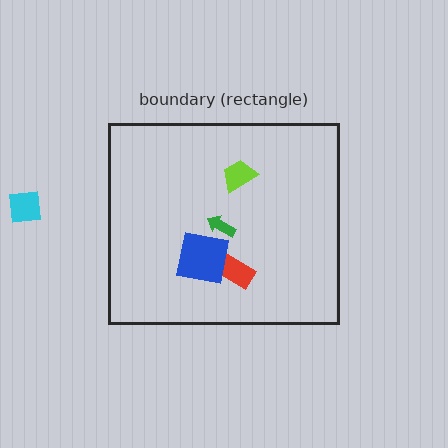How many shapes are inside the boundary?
4 inside, 1 outside.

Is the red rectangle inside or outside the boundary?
Inside.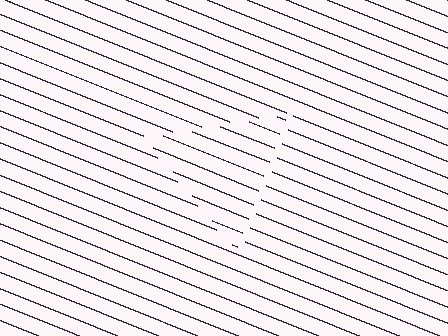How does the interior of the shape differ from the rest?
The interior of the shape contains the same grating, shifted by half a period — the contour is defined by the phase discontinuity where line-ends from the inner and outer gratings abut.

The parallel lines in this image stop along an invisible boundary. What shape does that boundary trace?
An illusory triangle. The interior of the shape contains the same grating, shifted by half a period — the contour is defined by the phase discontinuity where line-ends from the inner and outer gratings abut.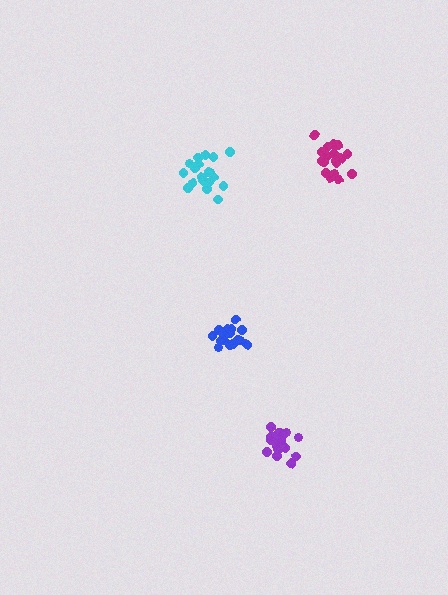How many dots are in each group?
Group 1: 20 dots, Group 2: 20 dots, Group 3: 17 dots, Group 4: 19 dots (76 total).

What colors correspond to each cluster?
The clusters are colored: cyan, magenta, blue, purple.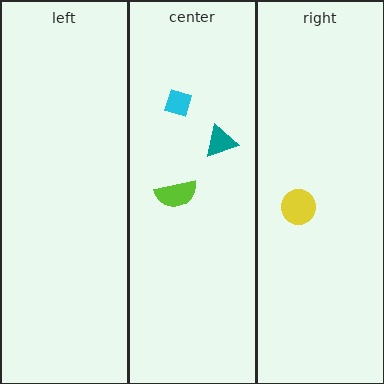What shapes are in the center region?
The teal triangle, the lime semicircle, the cyan diamond.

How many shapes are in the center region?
3.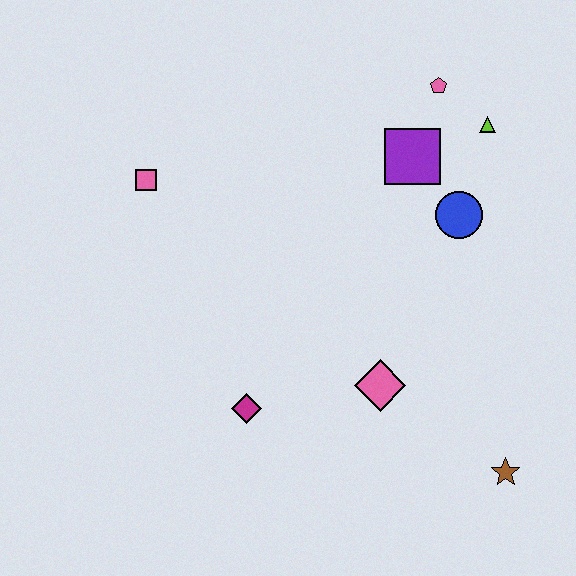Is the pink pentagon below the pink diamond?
No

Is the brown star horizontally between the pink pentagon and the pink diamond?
No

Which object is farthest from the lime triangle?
The magenta diamond is farthest from the lime triangle.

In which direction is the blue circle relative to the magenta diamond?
The blue circle is to the right of the magenta diamond.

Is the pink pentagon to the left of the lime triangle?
Yes